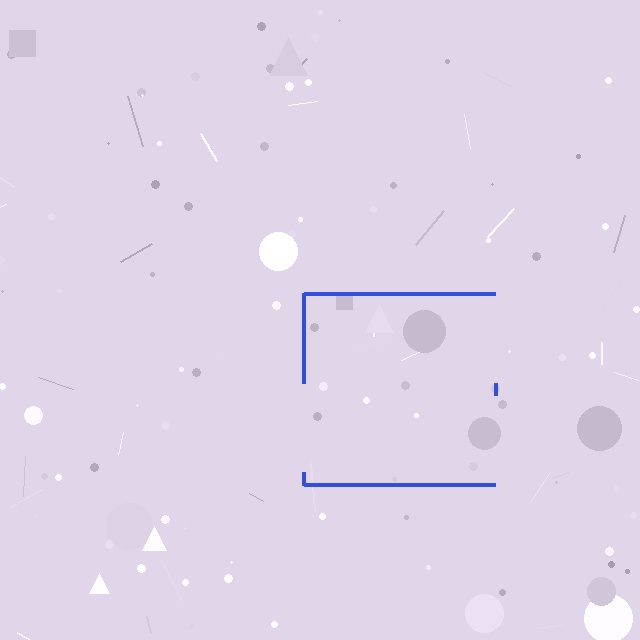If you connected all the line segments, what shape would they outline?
They would outline a square.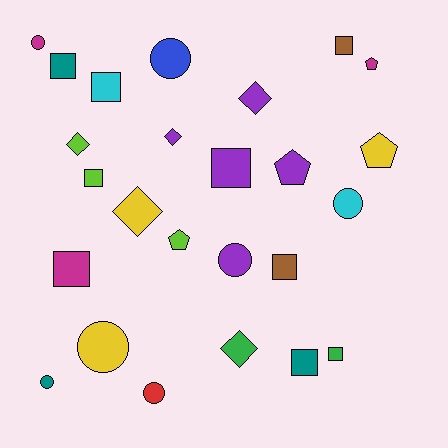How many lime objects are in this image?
There are 3 lime objects.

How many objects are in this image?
There are 25 objects.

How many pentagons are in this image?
There are 4 pentagons.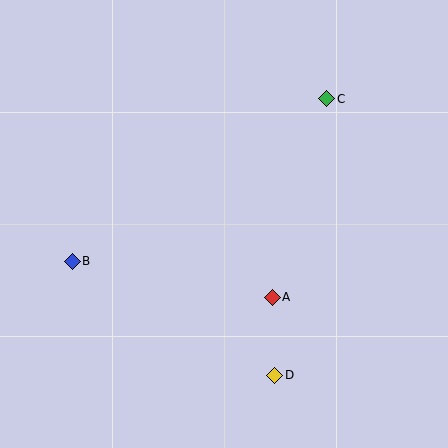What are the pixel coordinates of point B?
Point B is at (72, 261).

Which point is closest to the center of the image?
Point A at (272, 297) is closest to the center.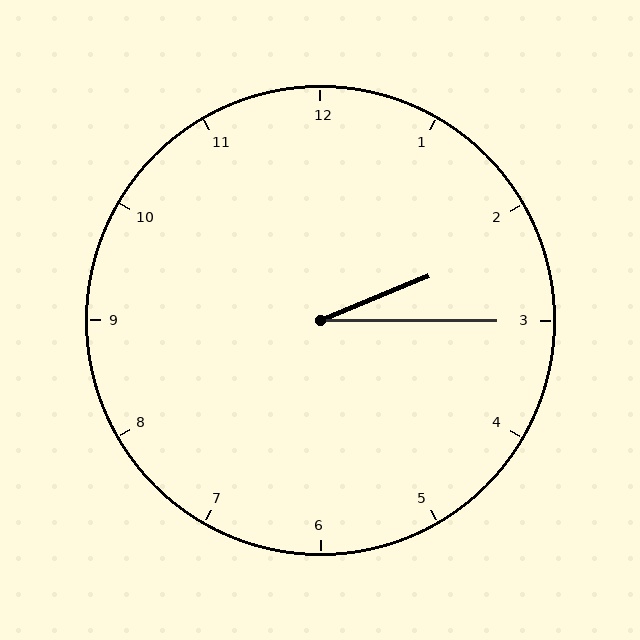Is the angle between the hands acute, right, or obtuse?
It is acute.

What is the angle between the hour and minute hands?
Approximately 22 degrees.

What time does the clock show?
2:15.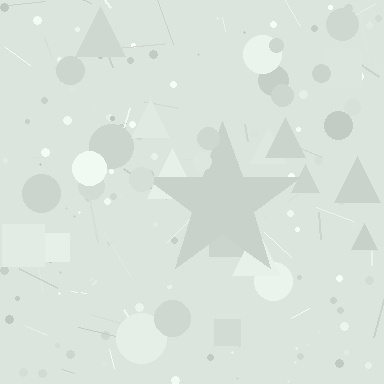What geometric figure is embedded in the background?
A star is embedded in the background.